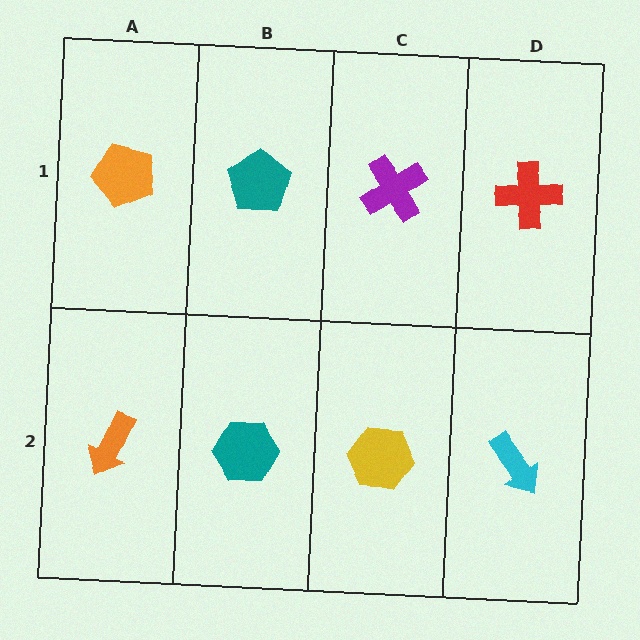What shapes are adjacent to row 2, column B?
A teal pentagon (row 1, column B), an orange arrow (row 2, column A), a yellow hexagon (row 2, column C).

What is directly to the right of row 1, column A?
A teal pentagon.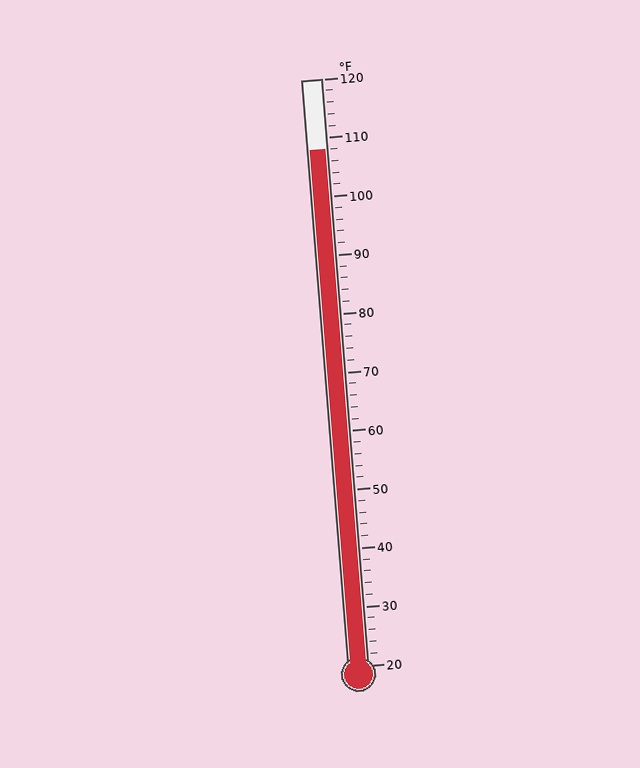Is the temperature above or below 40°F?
The temperature is above 40°F.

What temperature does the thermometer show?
The thermometer shows approximately 108°F.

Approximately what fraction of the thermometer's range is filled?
The thermometer is filled to approximately 90% of its range.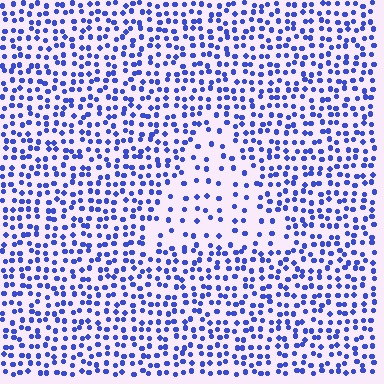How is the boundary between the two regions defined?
The boundary is defined by a change in element density (approximately 2.2x ratio). All elements are the same color, size, and shape.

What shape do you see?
I see a triangle.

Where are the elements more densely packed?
The elements are more densely packed outside the triangle boundary.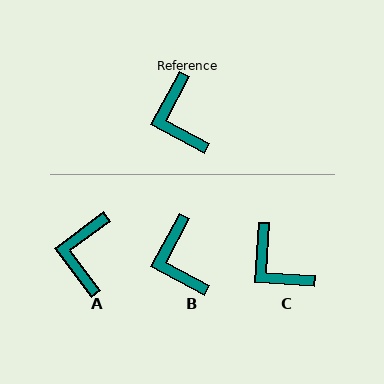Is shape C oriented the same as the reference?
No, it is off by about 24 degrees.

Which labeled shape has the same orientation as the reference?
B.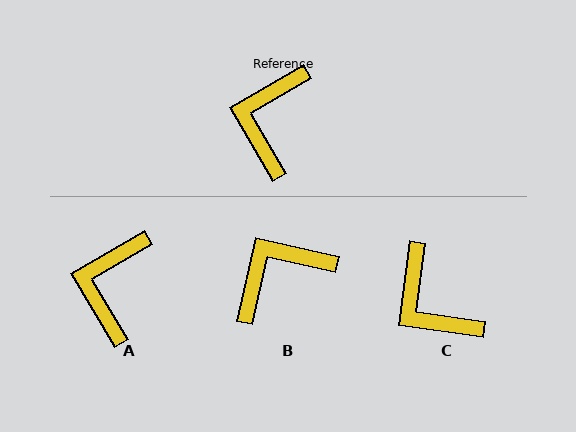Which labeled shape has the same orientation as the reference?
A.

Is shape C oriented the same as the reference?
No, it is off by about 52 degrees.